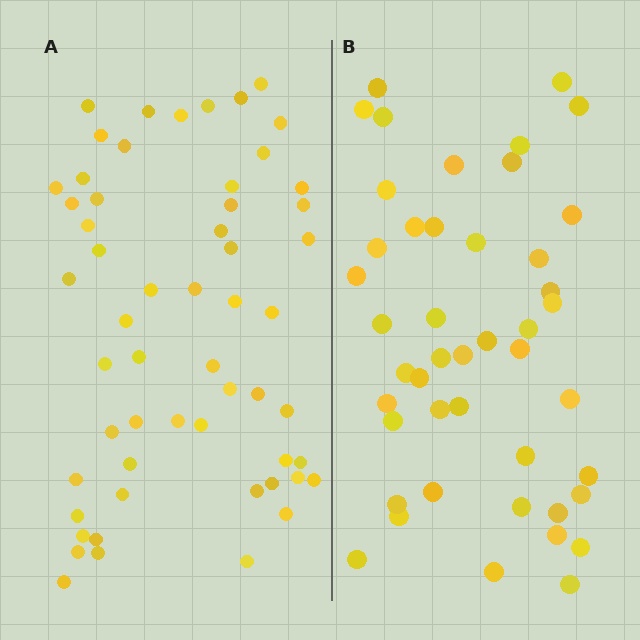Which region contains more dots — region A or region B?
Region A (the left region) has more dots.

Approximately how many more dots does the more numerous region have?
Region A has roughly 12 or so more dots than region B.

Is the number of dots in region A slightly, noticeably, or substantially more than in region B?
Region A has only slightly more — the two regions are fairly close. The ratio is roughly 1.2 to 1.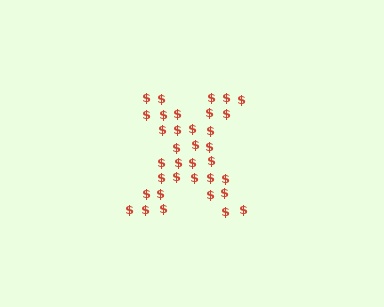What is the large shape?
The large shape is the letter X.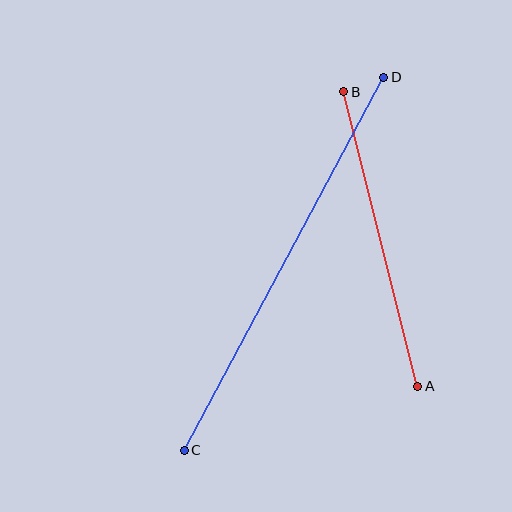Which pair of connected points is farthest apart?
Points C and D are farthest apart.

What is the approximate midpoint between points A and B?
The midpoint is at approximately (381, 239) pixels.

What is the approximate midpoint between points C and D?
The midpoint is at approximately (284, 264) pixels.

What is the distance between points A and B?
The distance is approximately 304 pixels.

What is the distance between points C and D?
The distance is approximately 423 pixels.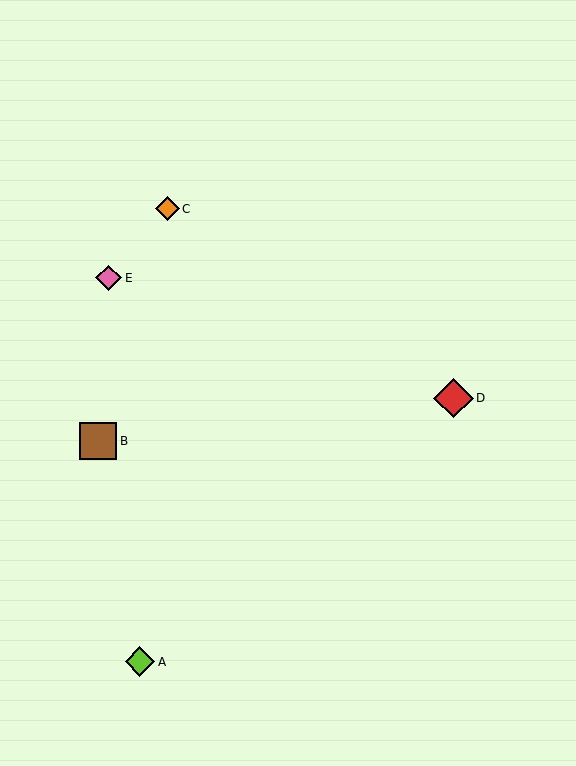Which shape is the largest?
The red diamond (labeled D) is the largest.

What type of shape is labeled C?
Shape C is an orange diamond.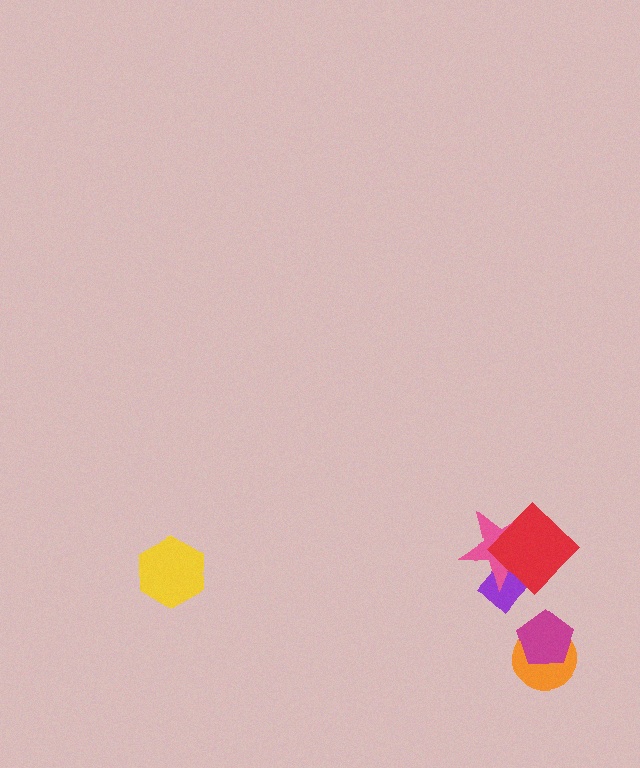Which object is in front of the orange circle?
The magenta pentagon is in front of the orange circle.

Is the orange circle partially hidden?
Yes, it is partially covered by another shape.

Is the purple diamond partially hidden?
Yes, it is partially covered by another shape.